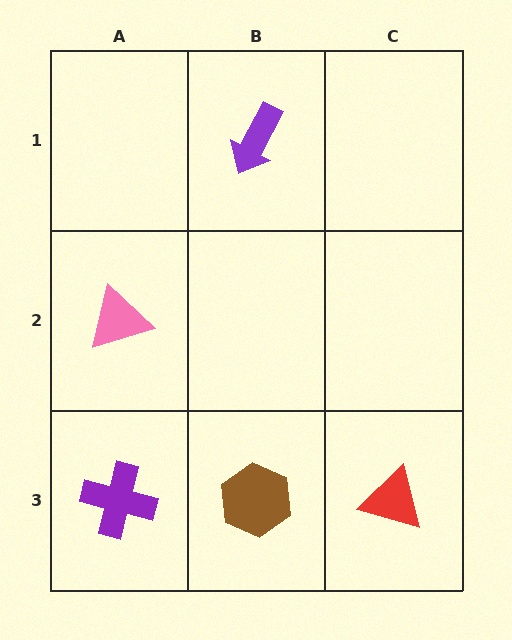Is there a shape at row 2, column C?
No, that cell is empty.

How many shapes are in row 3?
3 shapes.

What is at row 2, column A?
A pink triangle.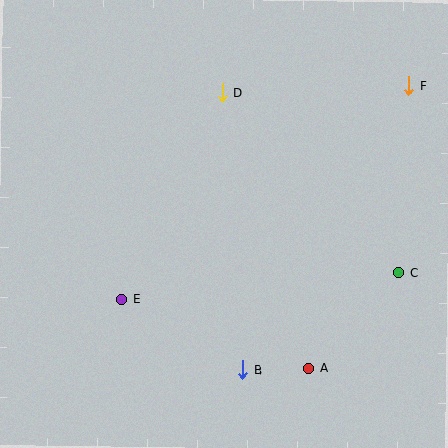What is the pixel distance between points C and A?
The distance between C and A is 132 pixels.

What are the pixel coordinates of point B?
Point B is at (243, 370).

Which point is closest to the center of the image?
Point E at (122, 299) is closest to the center.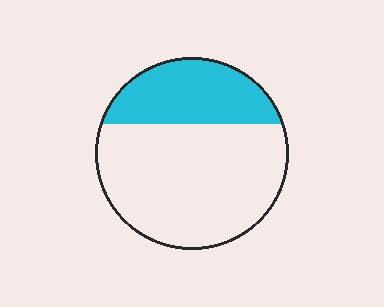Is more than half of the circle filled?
No.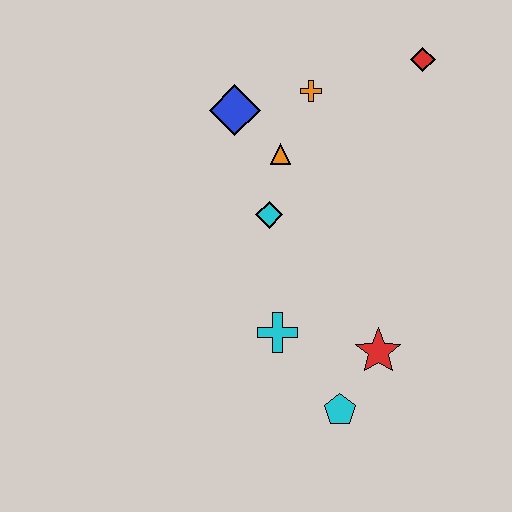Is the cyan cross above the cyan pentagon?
Yes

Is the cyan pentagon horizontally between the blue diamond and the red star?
Yes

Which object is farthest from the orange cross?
The cyan pentagon is farthest from the orange cross.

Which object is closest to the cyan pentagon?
The red star is closest to the cyan pentagon.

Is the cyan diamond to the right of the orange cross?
No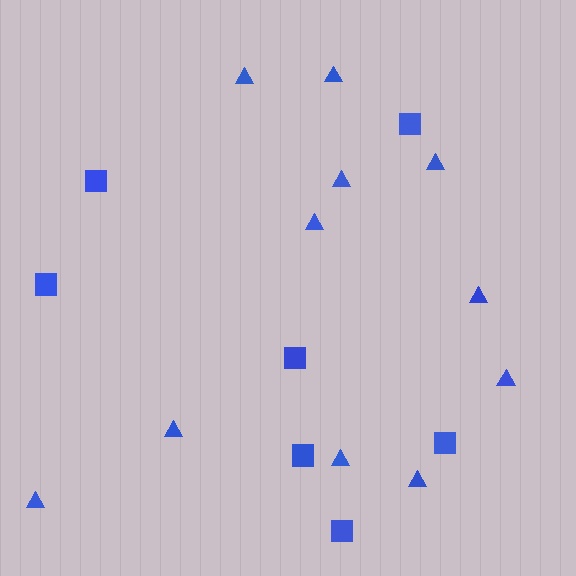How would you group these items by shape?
There are 2 groups: one group of triangles (11) and one group of squares (7).